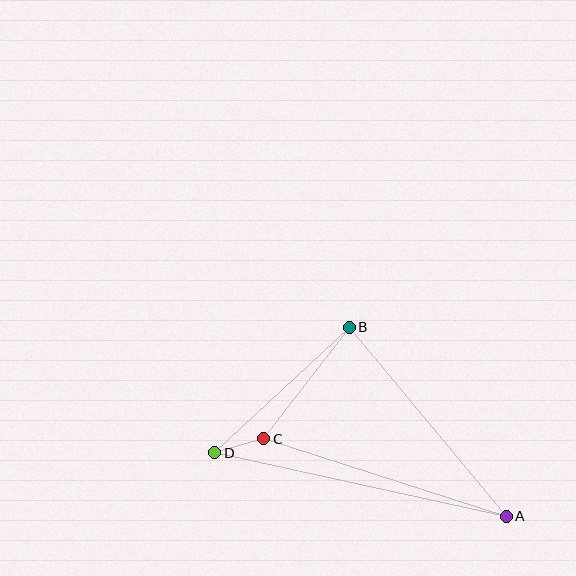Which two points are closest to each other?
Points C and D are closest to each other.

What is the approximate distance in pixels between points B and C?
The distance between B and C is approximately 141 pixels.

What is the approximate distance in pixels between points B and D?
The distance between B and D is approximately 184 pixels.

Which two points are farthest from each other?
Points A and D are farthest from each other.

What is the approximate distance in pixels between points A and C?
The distance between A and C is approximately 255 pixels.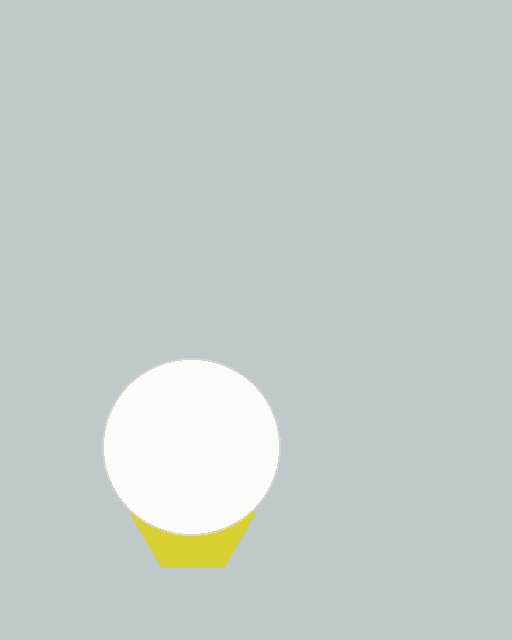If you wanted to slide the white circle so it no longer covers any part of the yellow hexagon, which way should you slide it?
Slide it up — that is the most direct way to separate the two shapes.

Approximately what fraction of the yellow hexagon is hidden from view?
Roughly 68% of the yellow hexagon is hidden behind the white circle.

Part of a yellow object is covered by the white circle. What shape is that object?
It is a hexagon.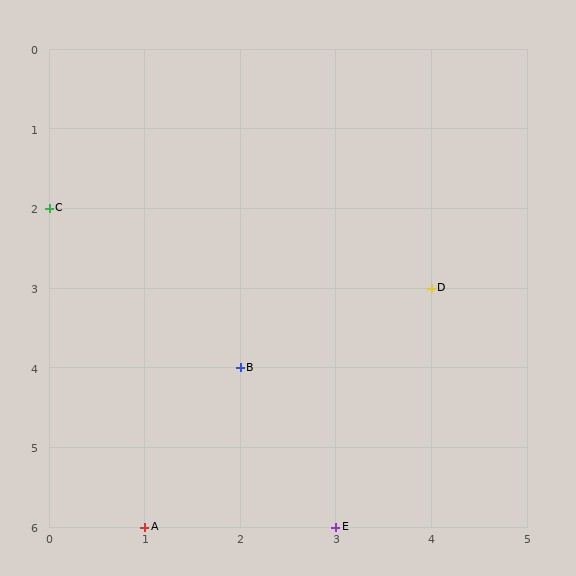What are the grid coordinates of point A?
Point A is at grid coordinates (1, 6).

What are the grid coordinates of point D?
Point D is at grid coordinates (4, 3).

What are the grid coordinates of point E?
Point E is at grid coordinates (3, 6).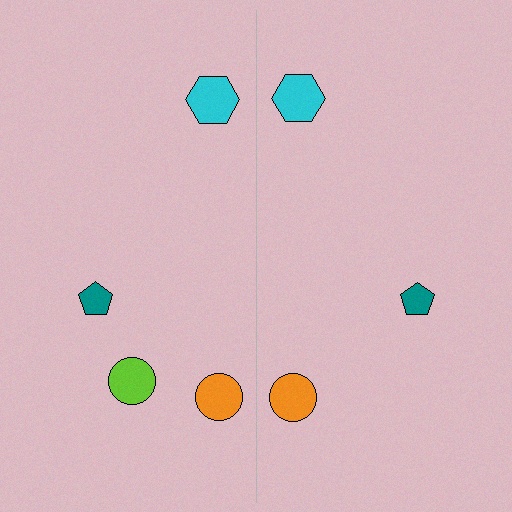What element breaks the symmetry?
A lime circle is missing from the right side.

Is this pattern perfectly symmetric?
No, the pattern is not perfectly symmetric. A lime circle is missing from the right side.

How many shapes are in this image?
There are 7 shapes in this image.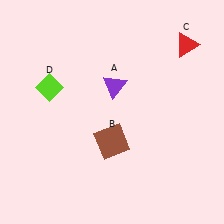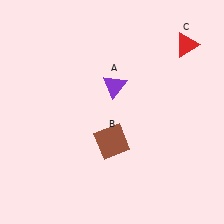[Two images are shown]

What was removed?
The lime diamond (D) was removed in Image 2.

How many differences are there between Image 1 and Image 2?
There is 1 difference between the two images.